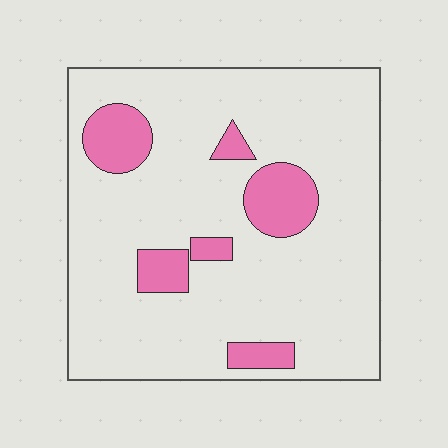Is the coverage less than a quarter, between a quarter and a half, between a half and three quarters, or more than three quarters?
Less than a quarter.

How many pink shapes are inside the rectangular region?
6.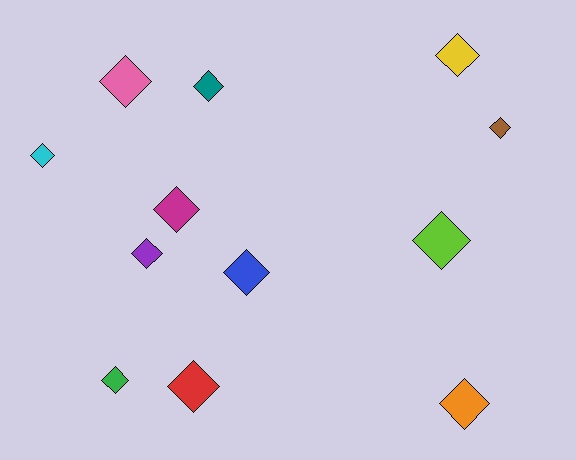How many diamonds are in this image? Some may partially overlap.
There are 12 diamonds.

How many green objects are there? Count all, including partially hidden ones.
There is 1 green object.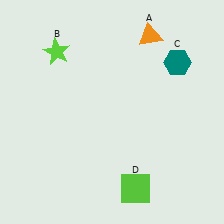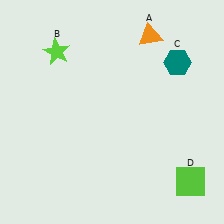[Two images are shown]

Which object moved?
The lime square (D) moved right.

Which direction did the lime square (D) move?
The lime square (D) moved right.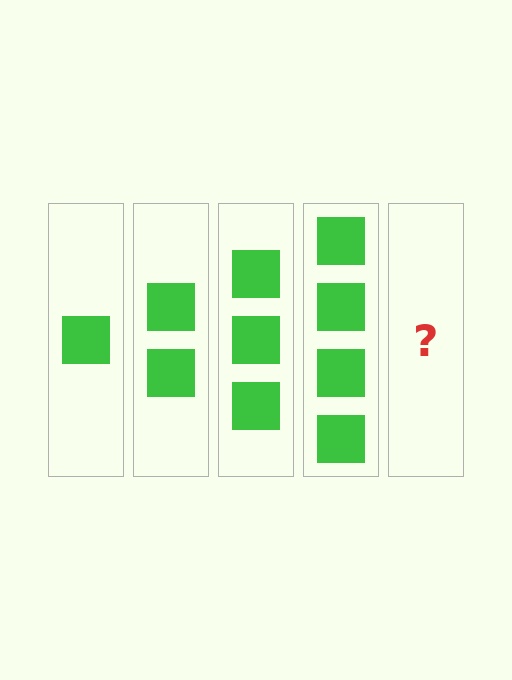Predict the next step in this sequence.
The next step is 5 squares.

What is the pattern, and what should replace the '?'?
The pattern is that each step adds one more square. The '?' should be 5 squares.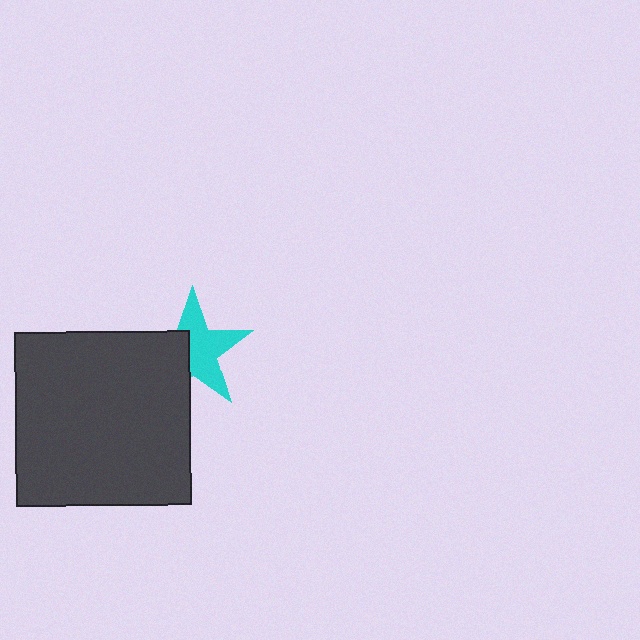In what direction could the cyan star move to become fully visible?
The cyan star could move toward the upper-right. That would shift it out from behind the dark gray square entirely.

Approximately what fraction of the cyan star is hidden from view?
Roughly 40% of the cyan star is hidden behind the dark gray square.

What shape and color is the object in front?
The object in front is a dark gray square.